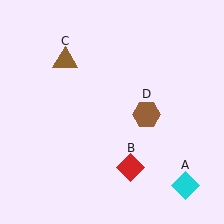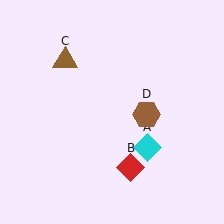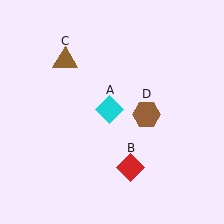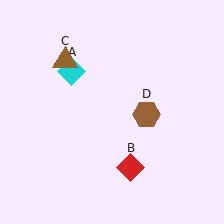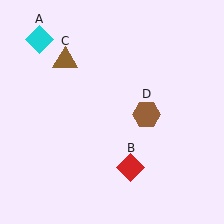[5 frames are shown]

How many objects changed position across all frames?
1 object changed position: cyan diamond (object A).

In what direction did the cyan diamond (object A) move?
The cyan diamond (object A) moved up and to the left.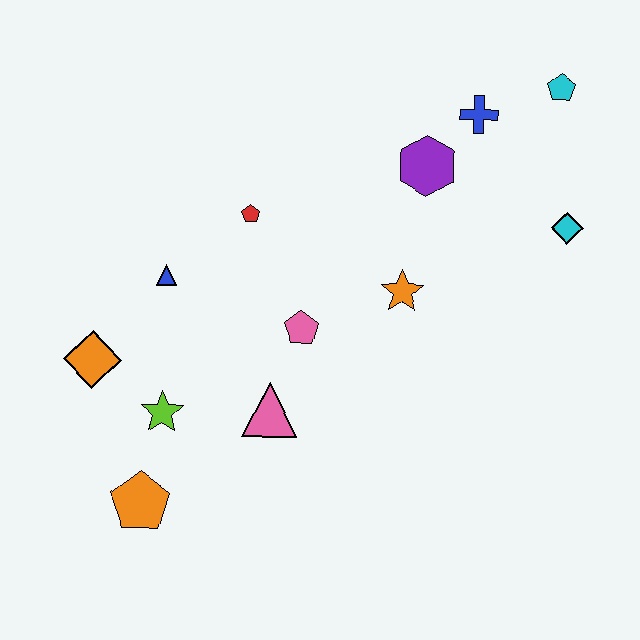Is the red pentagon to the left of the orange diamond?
No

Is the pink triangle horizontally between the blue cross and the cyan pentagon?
No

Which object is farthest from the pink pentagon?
The cyan pentagon is farthest from the pink pentagon.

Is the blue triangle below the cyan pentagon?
Yes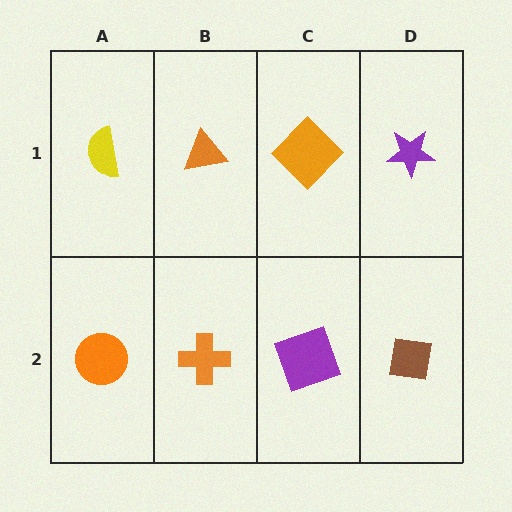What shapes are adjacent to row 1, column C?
A purple square (row 2, column C), an orange triangle (row 1, column B), a purple star (row 1, column D).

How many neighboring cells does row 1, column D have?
2.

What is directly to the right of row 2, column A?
An orange cross.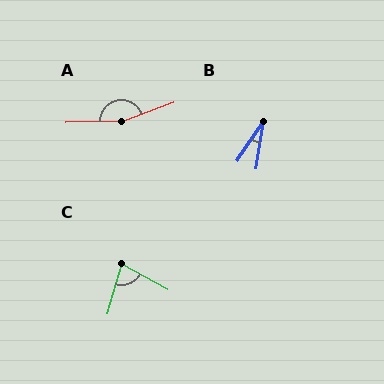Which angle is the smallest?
B, at approximately 25 degrees.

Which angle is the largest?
A, at approximately 161 degrees.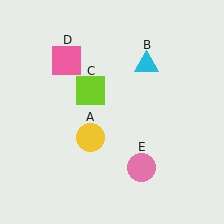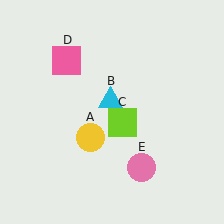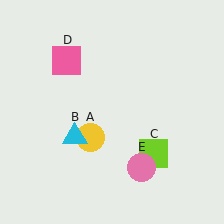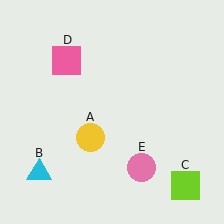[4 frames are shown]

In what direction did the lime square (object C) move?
The lime square (object C) moved down and to the right.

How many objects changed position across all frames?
2 objects changed position: cyan triangle (object B), lime square (object C).